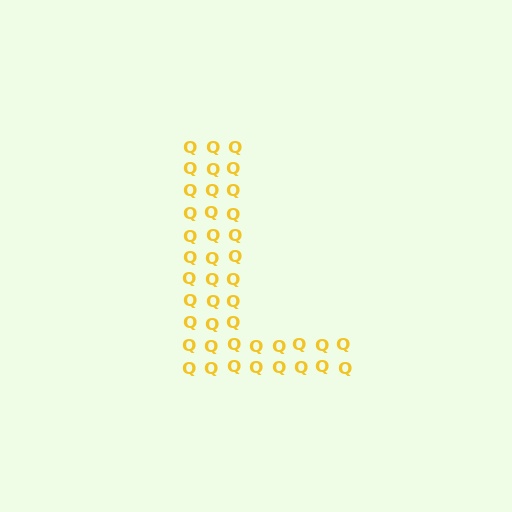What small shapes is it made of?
It is made of small letter Q's.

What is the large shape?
The large shape is the letter L.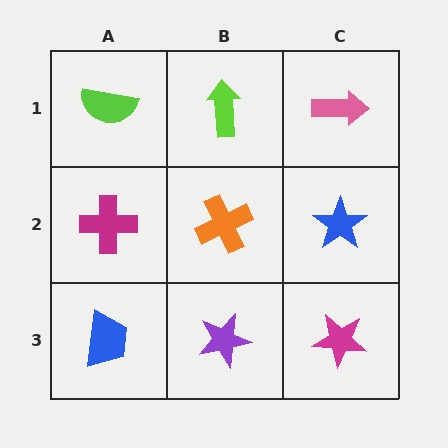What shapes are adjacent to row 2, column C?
A pink arrow (row 1, column C), a magenta star (row 3, column C), an orange cross (row 2, column B).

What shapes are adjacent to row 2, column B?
A lime arrow (row 1, column B), a purple star (row 3, column B), a magenta cross (row 2, column A), a blue star (row 2, column C).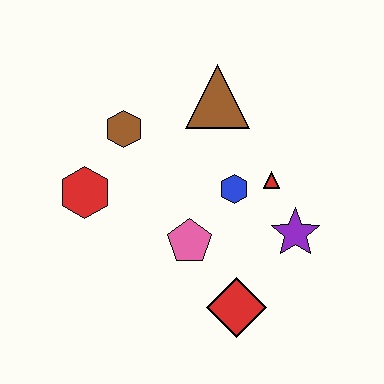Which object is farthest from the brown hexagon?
The red diamond is farthest from the brown hexagon.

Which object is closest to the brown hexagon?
The red hexagon is closest to the brown hexagon.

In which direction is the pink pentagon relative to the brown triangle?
The pink pentagon is below the brown triangle.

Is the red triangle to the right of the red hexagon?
Yes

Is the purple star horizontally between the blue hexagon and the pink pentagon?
No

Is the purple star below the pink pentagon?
No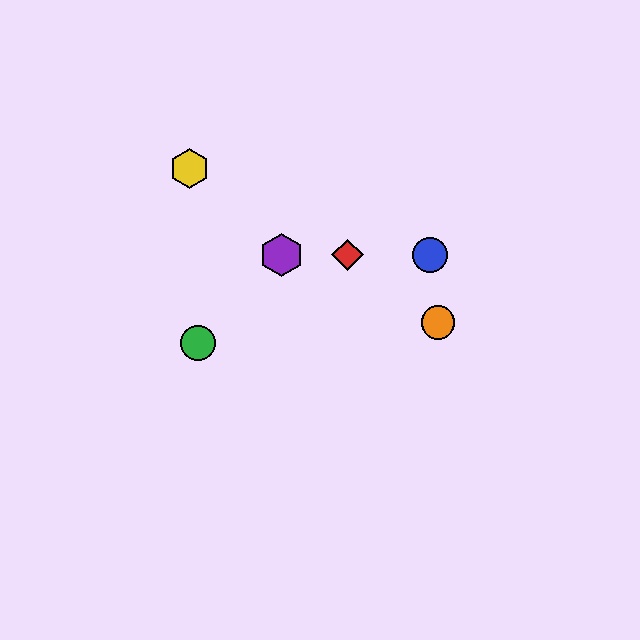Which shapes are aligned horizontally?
The red diamond, the blue circle, the purple hexagon are aligned horizontally.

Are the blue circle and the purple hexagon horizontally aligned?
Yes, both are at y≈255.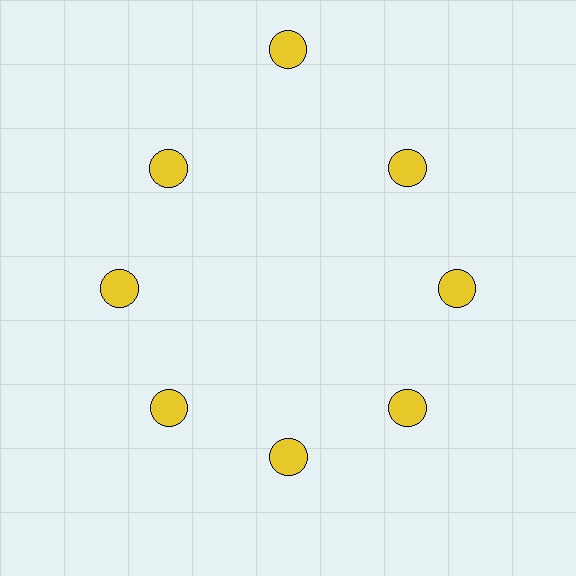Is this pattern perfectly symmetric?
No. The 8 yellow circles are arranged in a ring, but one element near the 12 o'clock position is pushed outward from the center, breaking the 8-fold rotational symmetry.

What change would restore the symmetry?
The symmetry would be restored by moving it inward, back onto the ring so that all 8 circles sit at equal angles and equal distance from the center.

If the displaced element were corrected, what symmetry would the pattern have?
It would have 8-fold rotational symmetry — the pattern would map onto itself every 45 degrees.